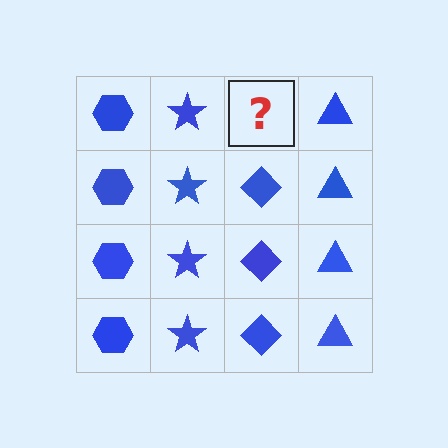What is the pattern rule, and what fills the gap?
The rule is that each column has a consistent shape. The gap should be filled with a blue diamond.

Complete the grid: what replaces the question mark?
The question mark should be replaced with a blue diamond.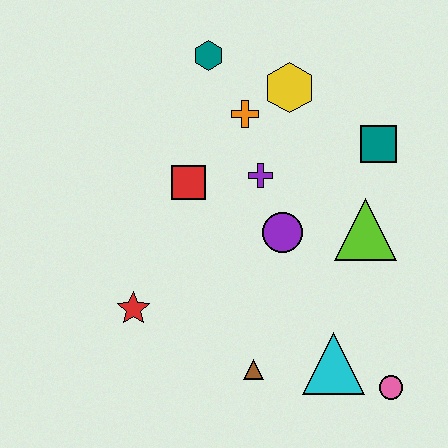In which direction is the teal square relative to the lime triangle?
The teal square is above the lime triangle.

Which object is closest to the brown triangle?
The cyan triangle is closest to the brown triangle.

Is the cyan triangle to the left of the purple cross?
No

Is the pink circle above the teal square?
No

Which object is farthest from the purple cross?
The pink circle is farthest from the purple cross.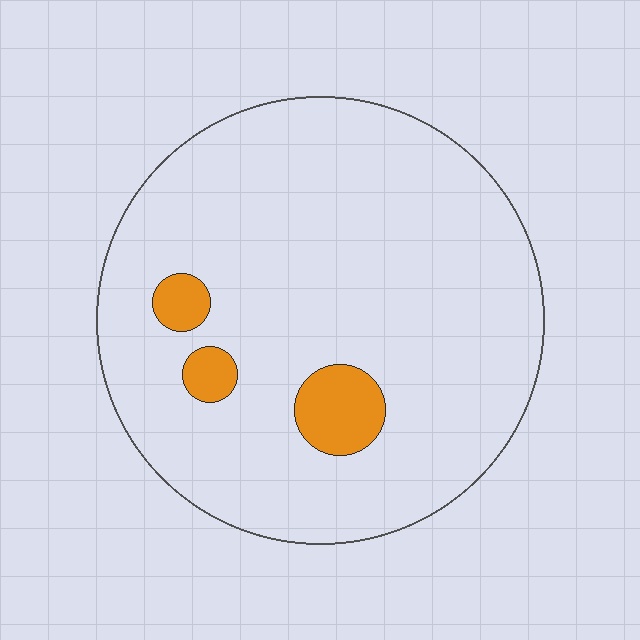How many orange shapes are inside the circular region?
3.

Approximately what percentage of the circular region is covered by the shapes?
Approximately 5%.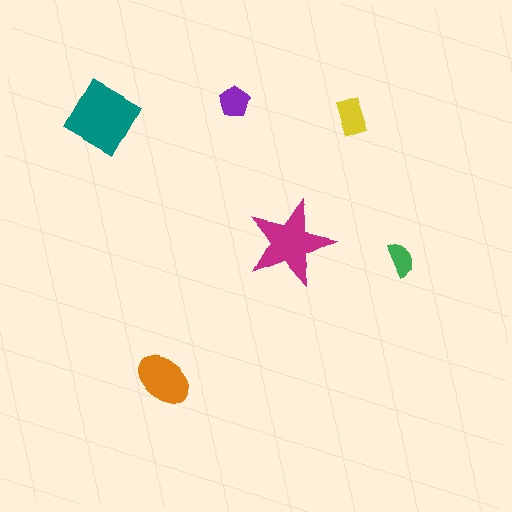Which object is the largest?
The teal diamond.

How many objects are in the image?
There are 6 objects in the image.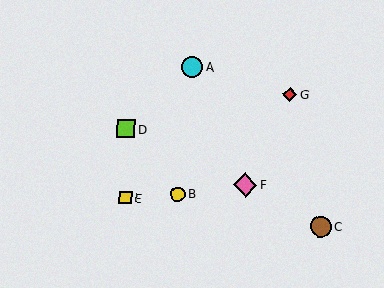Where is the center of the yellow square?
The center of the yellow square is at (125, 198).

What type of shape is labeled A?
Shape A is a cyan circle.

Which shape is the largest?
The pink diamond (labeled F) is the largest.